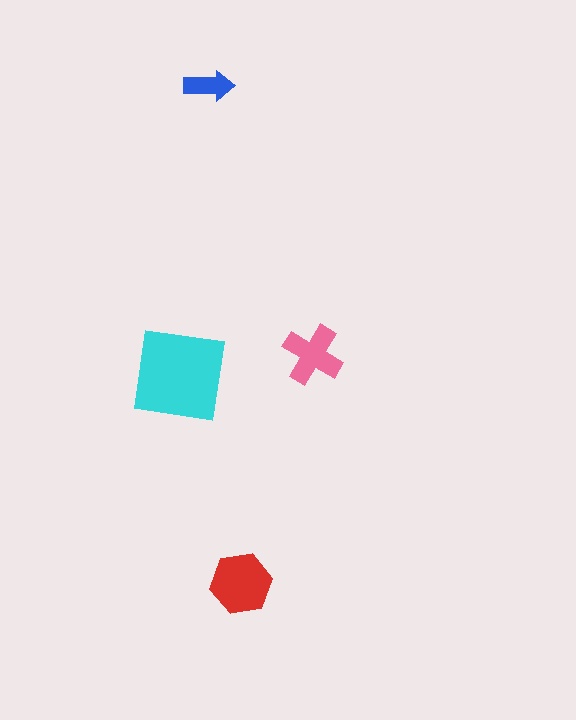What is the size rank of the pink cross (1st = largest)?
3rd.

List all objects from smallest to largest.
The blue arrow, the pink cross, the red hexagon, the cyan square.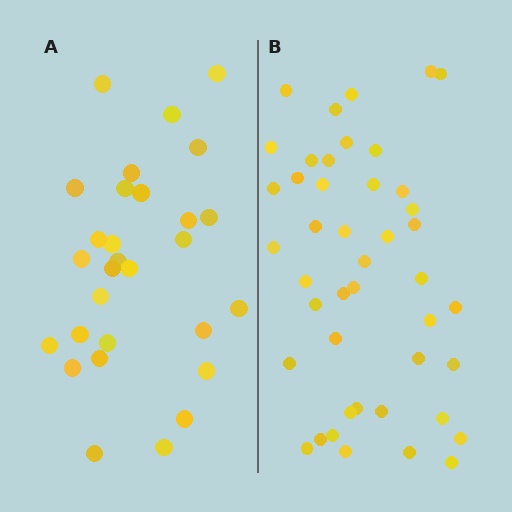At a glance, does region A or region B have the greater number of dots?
Region B (the right region) has more dots.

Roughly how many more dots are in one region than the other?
Region B has approximately 15 more dots than region A.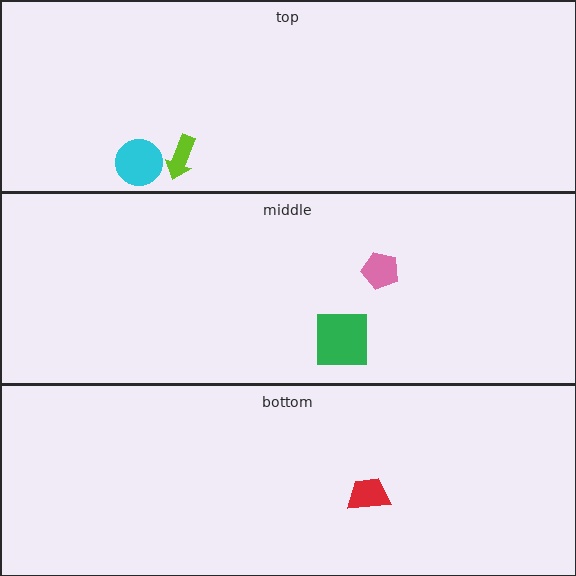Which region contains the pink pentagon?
The middle region.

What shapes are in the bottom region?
The red trapezoid.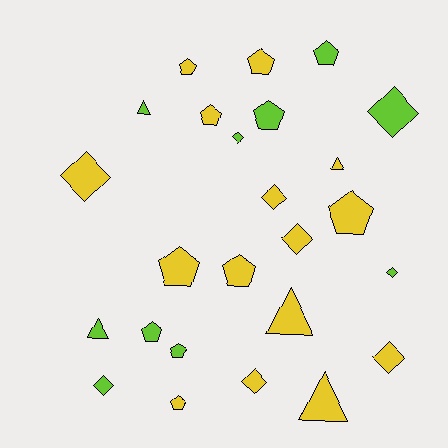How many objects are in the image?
There are 25 objects.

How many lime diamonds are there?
There are 4 lime diamonds.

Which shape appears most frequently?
Pentagon, with 11 objects.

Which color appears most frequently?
Yellow, with 15 objects.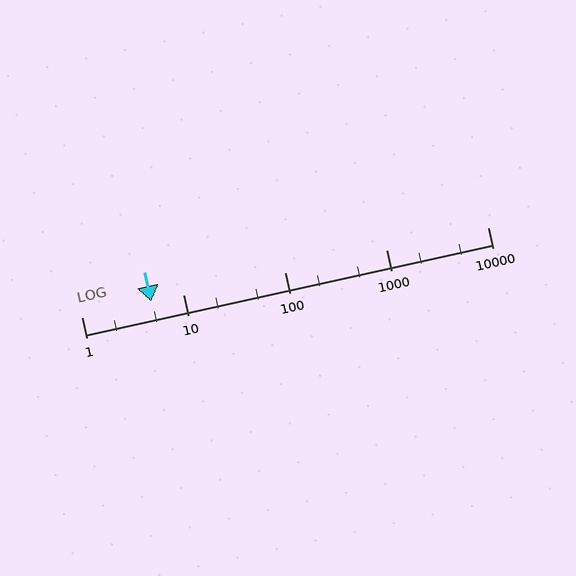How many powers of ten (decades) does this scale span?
The scale spans 4 decades, from 1 to 10000.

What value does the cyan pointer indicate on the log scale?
The pointer indicates approximately 4.9.